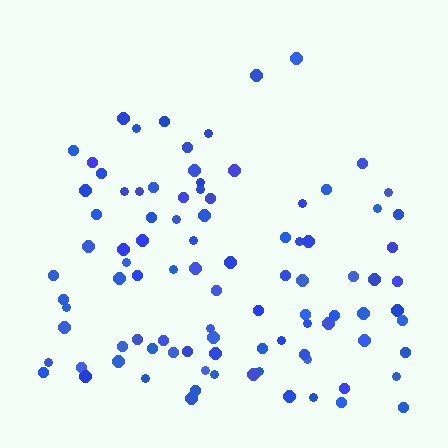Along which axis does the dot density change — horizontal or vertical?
Vertical.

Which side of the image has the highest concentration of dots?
The bottom.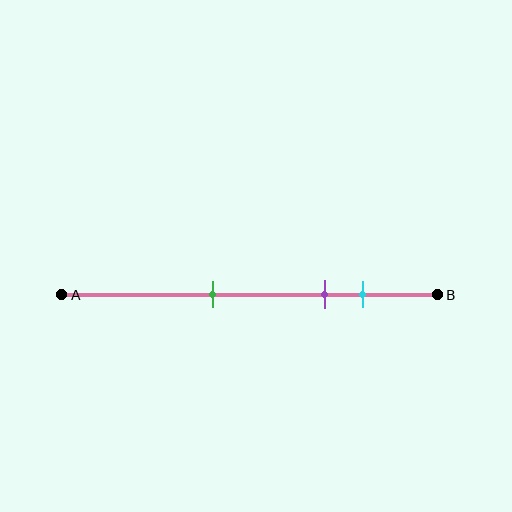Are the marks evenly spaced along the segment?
No, the marks are not evenly spaced.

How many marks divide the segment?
There are 3 marks dividing the segment.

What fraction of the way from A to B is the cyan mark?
The cyan mark is approximately 80% (0.8) of the way from A to B.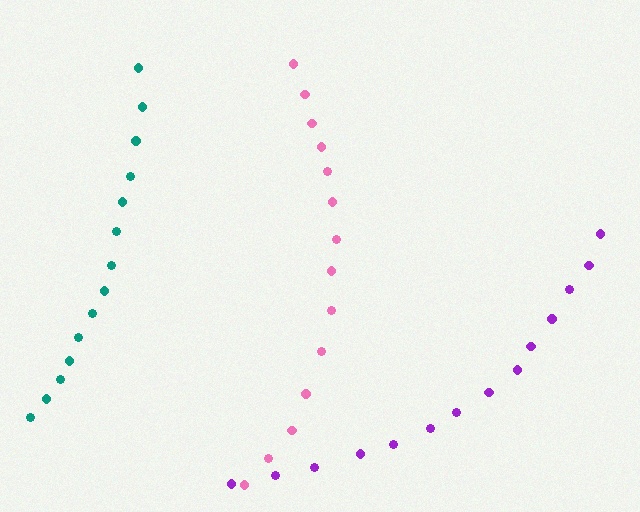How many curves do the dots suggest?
There are 3 distinct paths.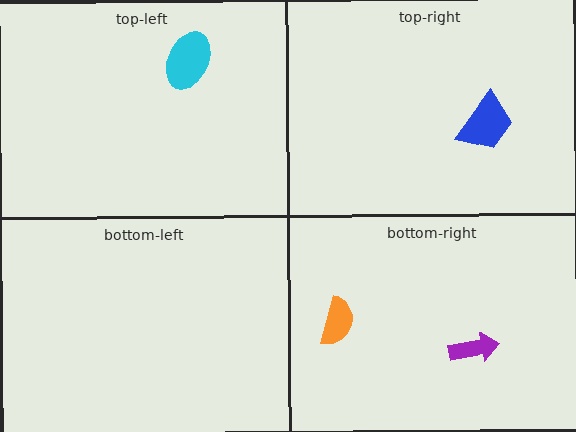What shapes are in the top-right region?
The blue trapezoid.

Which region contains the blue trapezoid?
The top-right region.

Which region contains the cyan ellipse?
The top-left region.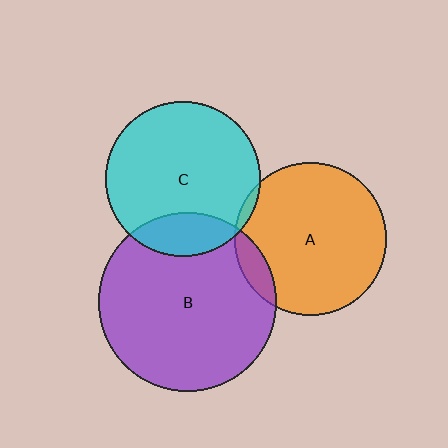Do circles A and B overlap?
Yes.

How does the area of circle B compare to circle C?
Approximately 1.3 times.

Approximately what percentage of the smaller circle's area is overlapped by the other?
Approximately 10%.